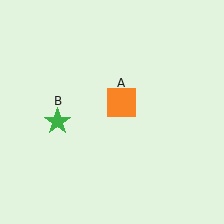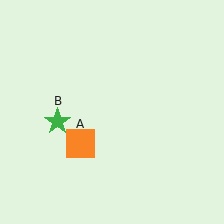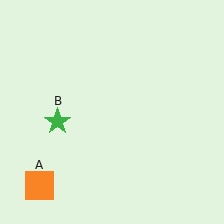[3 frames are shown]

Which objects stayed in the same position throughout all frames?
Green star (object B) remained stationary.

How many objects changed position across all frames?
1 object changed position: orange square (object A).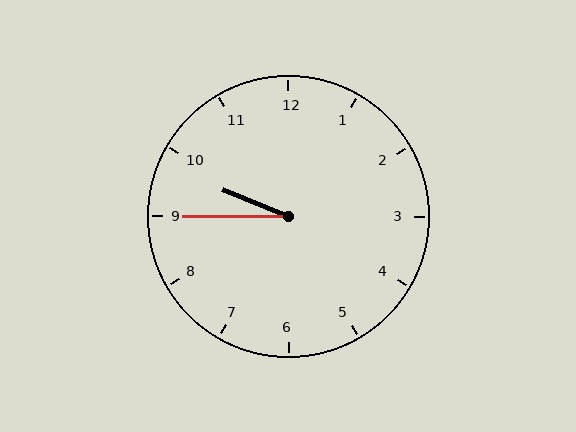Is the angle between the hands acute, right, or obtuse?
It is acute.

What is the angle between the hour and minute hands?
Approximately 22 degrees.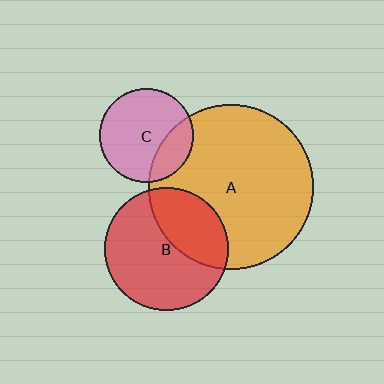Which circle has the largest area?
Circle A (orange).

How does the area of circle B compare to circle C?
Approximately 1.7 times.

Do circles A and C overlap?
Yes.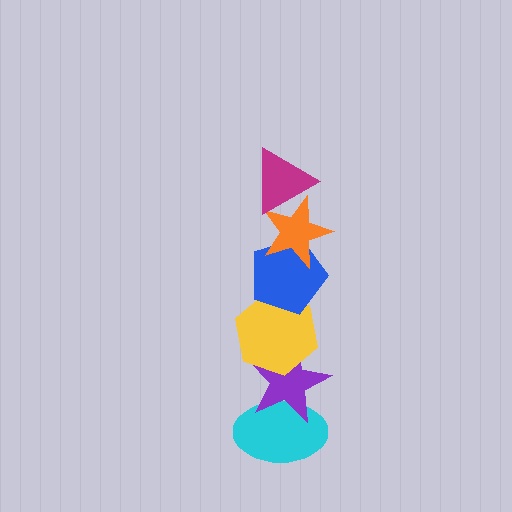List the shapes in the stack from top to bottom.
From top to bottom: the magenta triangle, the orange star, the blue pentagon, the yellow hexagon, the purple star, the cyan ellipse.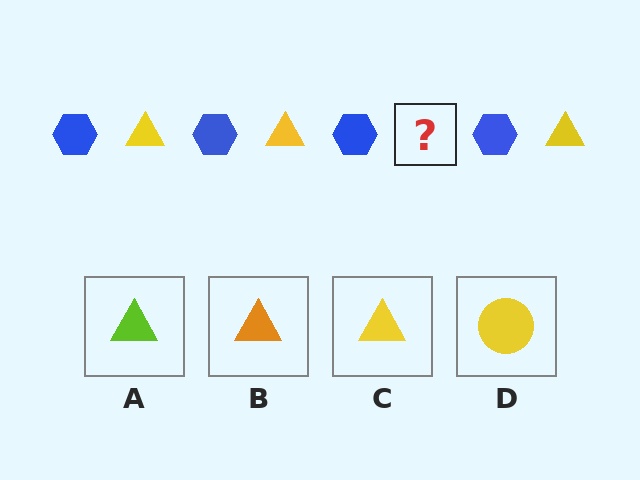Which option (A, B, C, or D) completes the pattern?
C.